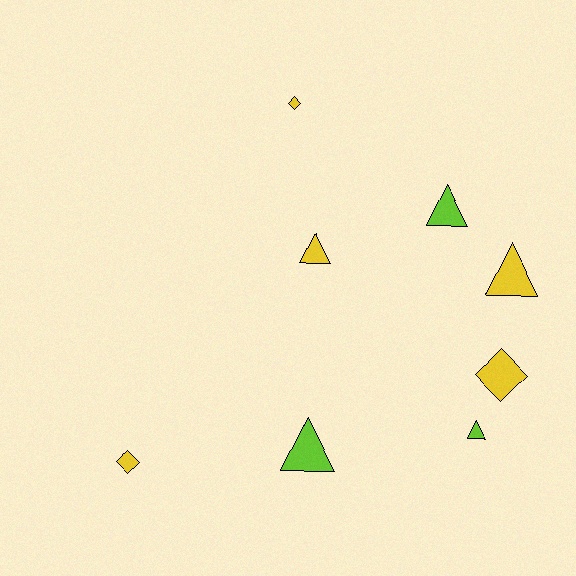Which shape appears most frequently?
Triangle, with 5 objects.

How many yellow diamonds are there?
There are 3 yellow diamonds.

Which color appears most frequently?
Yellow, with 5 objects.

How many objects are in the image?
There are 8 objects.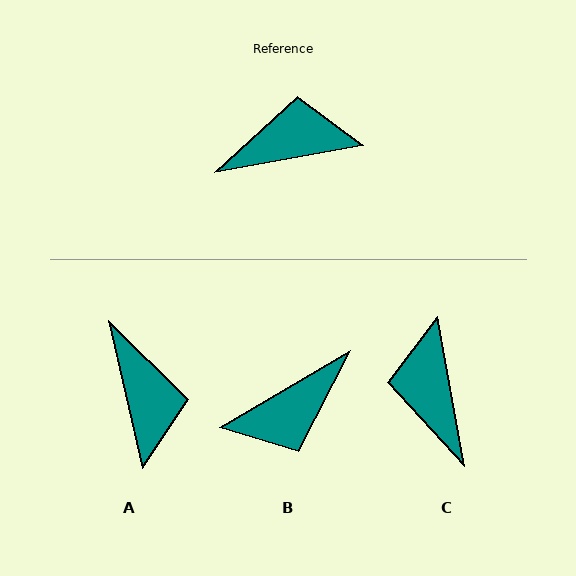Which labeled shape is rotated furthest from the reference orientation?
B, about 160 degrees away.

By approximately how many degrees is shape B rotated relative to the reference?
Approximately 160 degrees clockwise.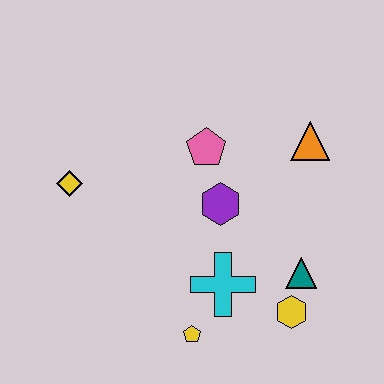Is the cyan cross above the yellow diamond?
No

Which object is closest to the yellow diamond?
The pink pentagon is closest to the yellow diamond.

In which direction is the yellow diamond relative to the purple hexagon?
The yellow diamond is to the left of the purple hexagon.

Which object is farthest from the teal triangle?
The yellow diamond is farthest from the teal triangle.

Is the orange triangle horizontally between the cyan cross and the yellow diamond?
No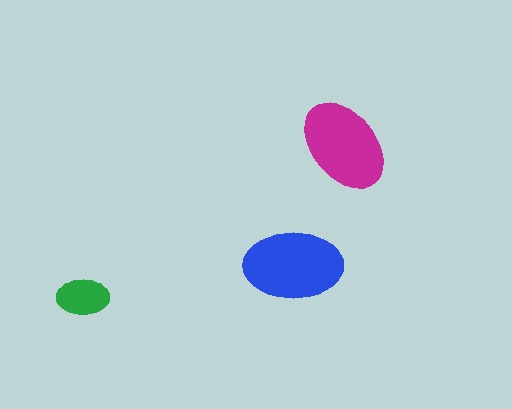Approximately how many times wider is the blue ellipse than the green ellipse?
About 2 times wider.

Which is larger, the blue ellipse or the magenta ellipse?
The blue one.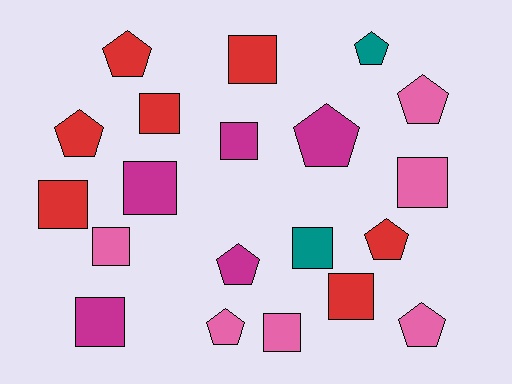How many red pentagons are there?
There are 3 red pentagons.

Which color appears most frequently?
Red, with 7 objects.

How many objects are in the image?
There are 20 objects.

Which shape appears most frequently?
Square, with 11 objects.